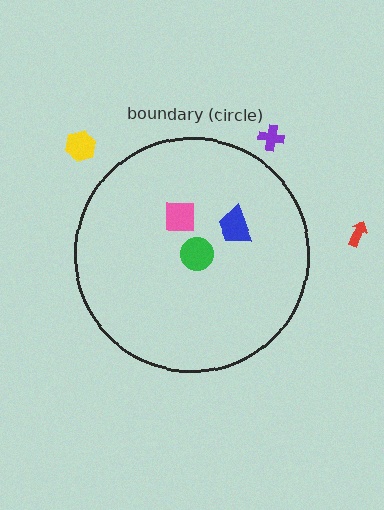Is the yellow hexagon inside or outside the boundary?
Outside.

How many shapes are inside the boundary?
3 inside, 3 outside.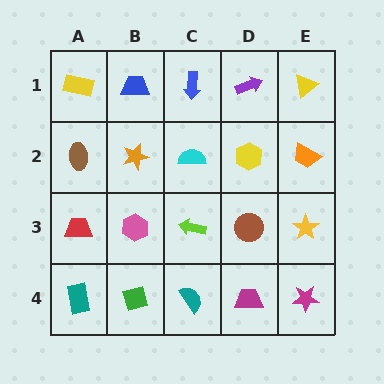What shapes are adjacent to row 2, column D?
A purple arrow (row 1, column D), a brown circle (row 3, column D), a cyan semicircle (row 2, column C), an orange trapezoid (row 2, column E).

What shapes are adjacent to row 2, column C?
A blue arrow (row 1, column C), a lime arrow (row 3, column C), an orange star (row 2, column B), a yellow hexagon (row 2, column D).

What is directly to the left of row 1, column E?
A purple arrow.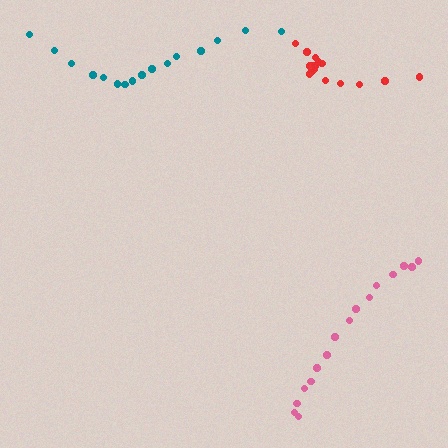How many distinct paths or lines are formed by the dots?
There are 3 distinct paths.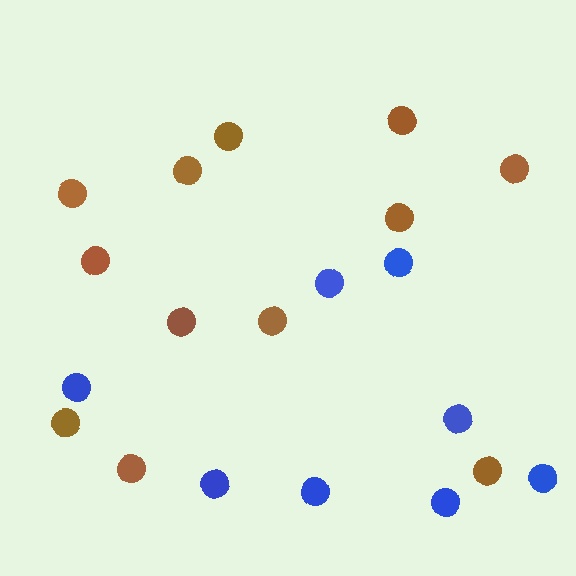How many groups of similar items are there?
There are 2 groups: one group of brown circles (12) and one group of blue circles (8).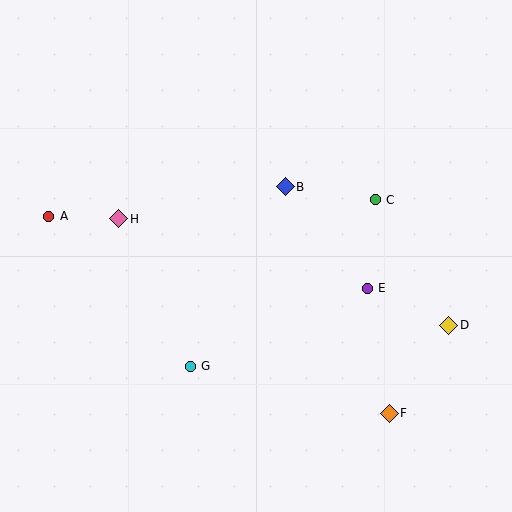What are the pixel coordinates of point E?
Point E is at (367, 288).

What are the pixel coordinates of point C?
Point C is at (375, 200).